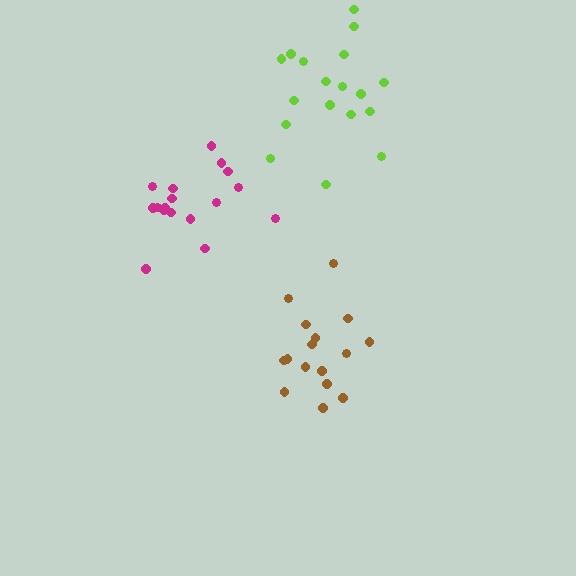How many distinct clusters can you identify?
There are 3 distinct clusters.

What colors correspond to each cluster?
The clusters are colored: magenta, brown, lime.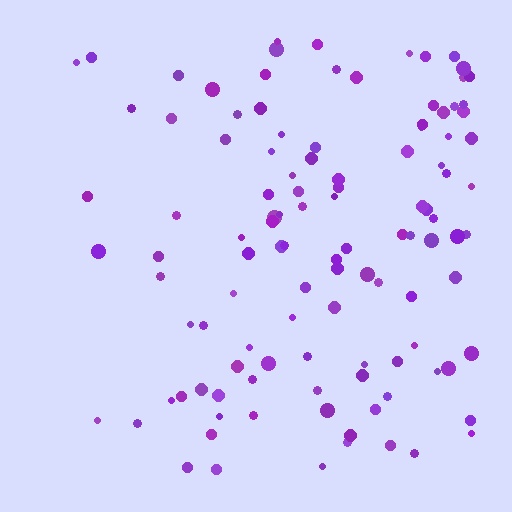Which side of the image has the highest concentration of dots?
The right.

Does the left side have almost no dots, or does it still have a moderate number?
Still a moderate number, just noticeably fewer than the right.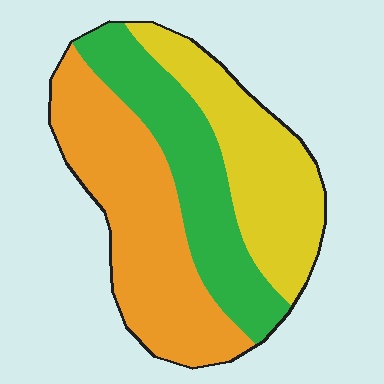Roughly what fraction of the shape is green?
Green covers around 30% of the shape.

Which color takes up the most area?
Orange, at roughly 40%.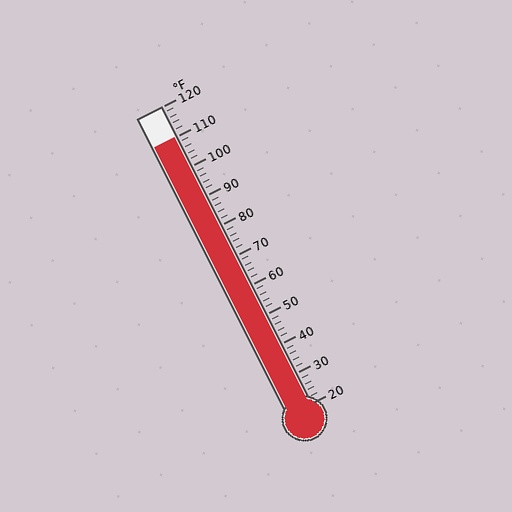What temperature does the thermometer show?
The thermometer shows approximately 110°F.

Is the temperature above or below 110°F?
The temperature is at 110°F.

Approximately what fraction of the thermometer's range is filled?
The thermometer is filled to approximately 90% of its range.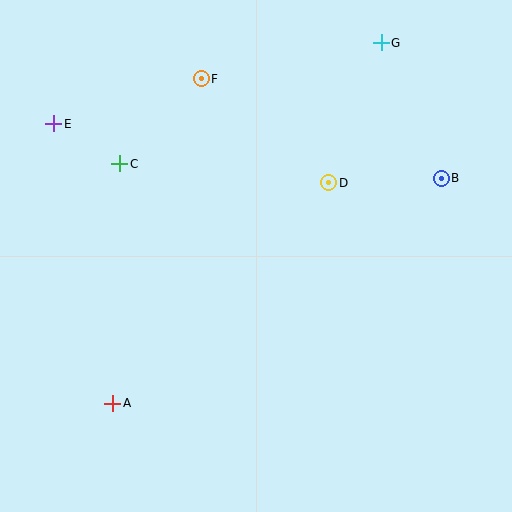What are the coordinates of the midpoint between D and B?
The midpoint between D and B is at (385, 180).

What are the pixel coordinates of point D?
Point D is at (329, 183).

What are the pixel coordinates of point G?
Point G is at (381, 43).